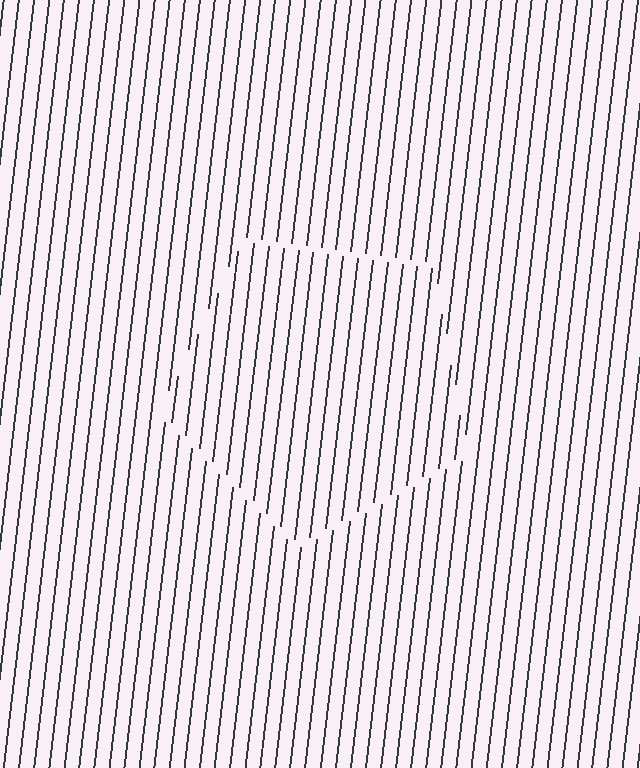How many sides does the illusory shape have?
5 sides — the line-ends trace a pentagon.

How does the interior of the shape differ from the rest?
The interior of the shape contains the same grating, shifted by half a period — the contour is defined by the phase discontinuity where line-ends from the inner and outer gratings abut.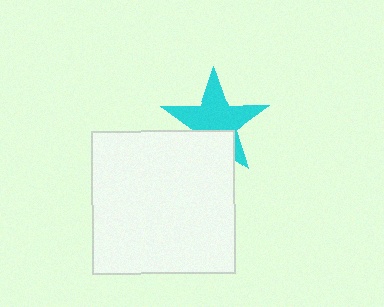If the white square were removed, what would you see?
You would see the complete cyan star.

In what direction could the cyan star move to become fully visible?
The cyan star could move up. That would shift it out from behind the white square entirely.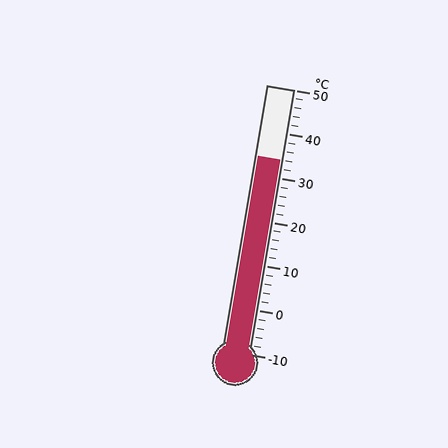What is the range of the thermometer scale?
The thermometer scale ranges from -10°C to 50°C.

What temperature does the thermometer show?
The thermometer shows approximately 34°C.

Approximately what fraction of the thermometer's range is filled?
The thermometer is filled to approximately 75% of its range.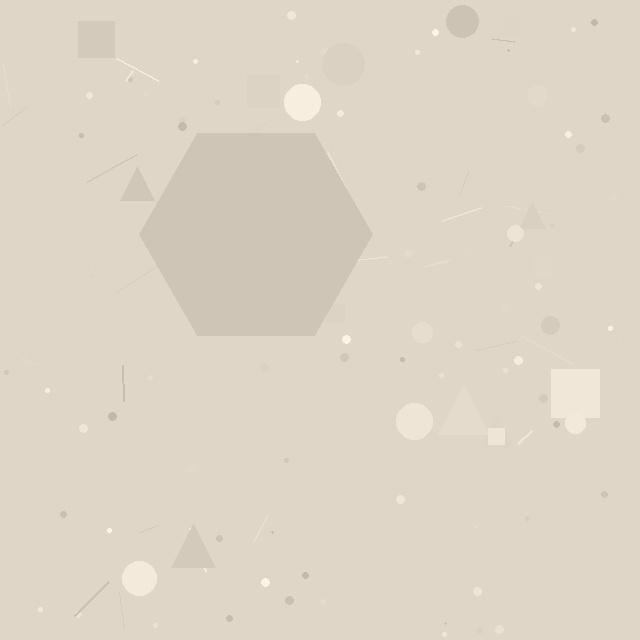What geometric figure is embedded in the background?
A hexagon is embedded in the background.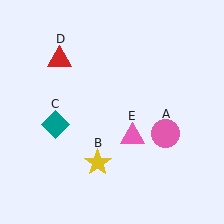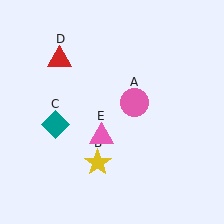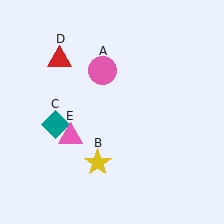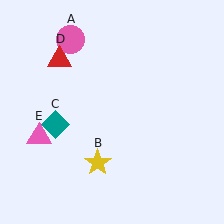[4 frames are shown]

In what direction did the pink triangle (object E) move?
The pink triangle (object E) moved left.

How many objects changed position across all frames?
2 objects changed position: pink circle (object A), pink triangle (object E).